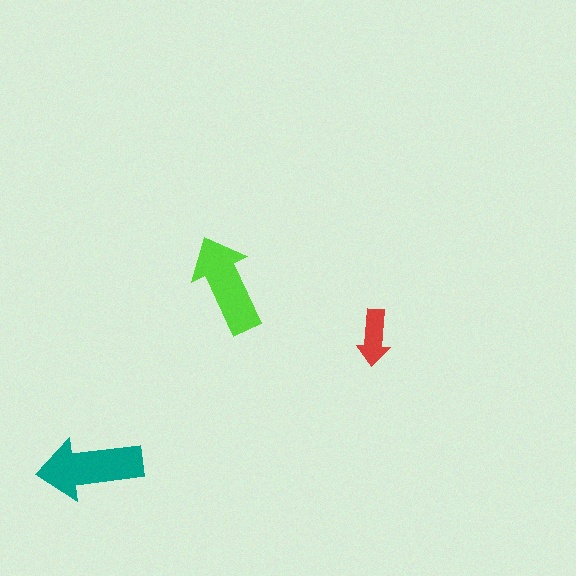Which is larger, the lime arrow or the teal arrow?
The teal one.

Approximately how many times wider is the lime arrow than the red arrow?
About 2 times wider.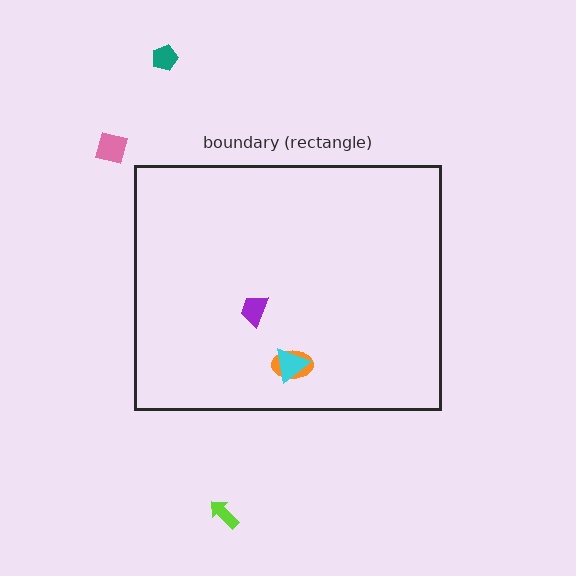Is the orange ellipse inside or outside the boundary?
Inside.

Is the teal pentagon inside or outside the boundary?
Outside.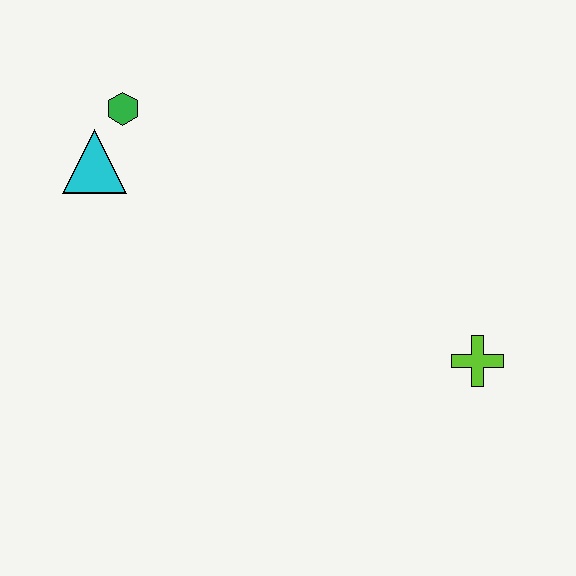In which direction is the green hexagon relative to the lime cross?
The green hexagon is to the left of the lime cross.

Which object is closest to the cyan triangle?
The green hexagon is closest to the cyan triangle.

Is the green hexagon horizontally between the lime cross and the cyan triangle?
Yes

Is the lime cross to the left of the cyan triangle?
No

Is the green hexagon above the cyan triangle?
Yes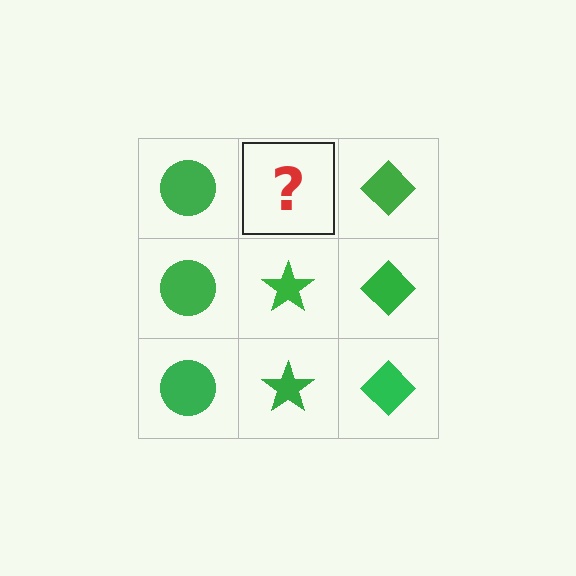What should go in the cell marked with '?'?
The missing cell should contain a green star.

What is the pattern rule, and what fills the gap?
The rule is that each column has a consistent shape. The gap should be filled with a green star.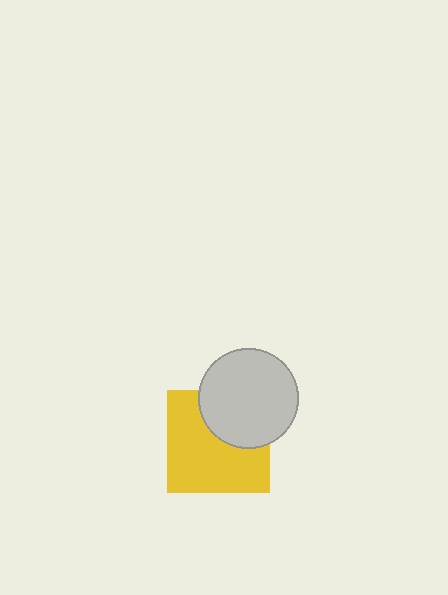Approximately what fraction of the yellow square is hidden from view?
Roughly 35% of the yellow square is hidden behind the light gray circle.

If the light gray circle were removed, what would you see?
You would see the complete yellow square.